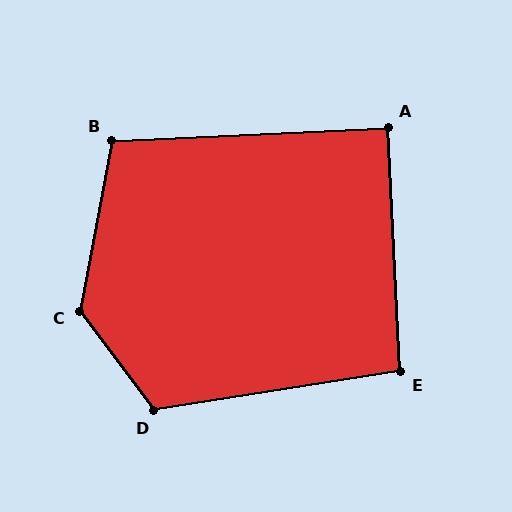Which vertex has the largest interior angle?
C, at approximately 132 degrees.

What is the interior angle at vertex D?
Approximately 118 degrees (obtuse).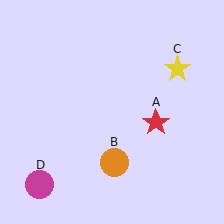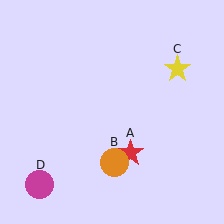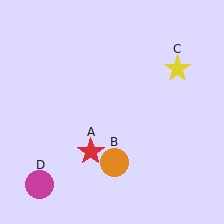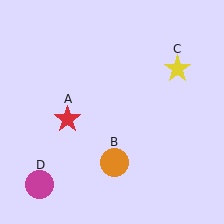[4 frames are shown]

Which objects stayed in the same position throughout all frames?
Orange circle (object B) and yellow star (object C) and magenta circle (object D) remained stationary.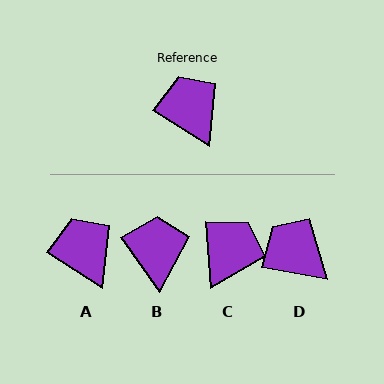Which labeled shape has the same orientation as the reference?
A.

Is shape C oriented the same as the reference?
No, it is off by about 54 degrees.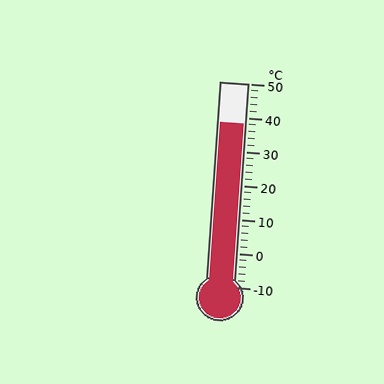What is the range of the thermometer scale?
The thermometer scale ranges from -10°C to 50°C.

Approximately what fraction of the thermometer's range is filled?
The thermometer is filled to approximately 80% of its range.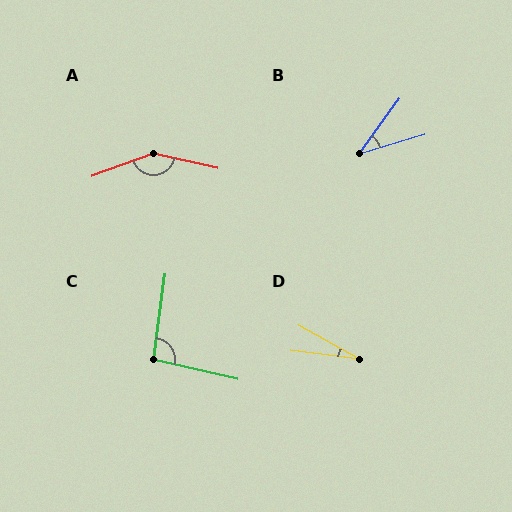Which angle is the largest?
A, at approximately 148 degrees.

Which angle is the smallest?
D, at approximately 22 degrees.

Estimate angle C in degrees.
Approximately 96 degrees.